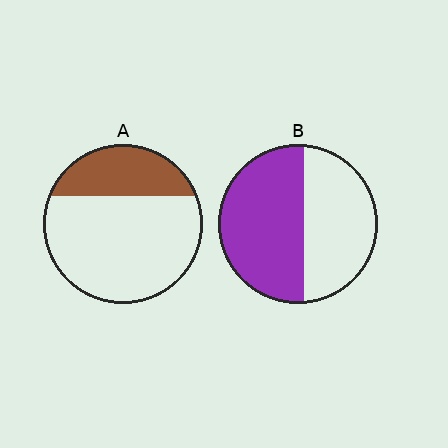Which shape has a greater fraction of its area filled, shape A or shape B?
Shape B.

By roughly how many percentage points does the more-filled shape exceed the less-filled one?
By roughly 25 percentage points (B over A).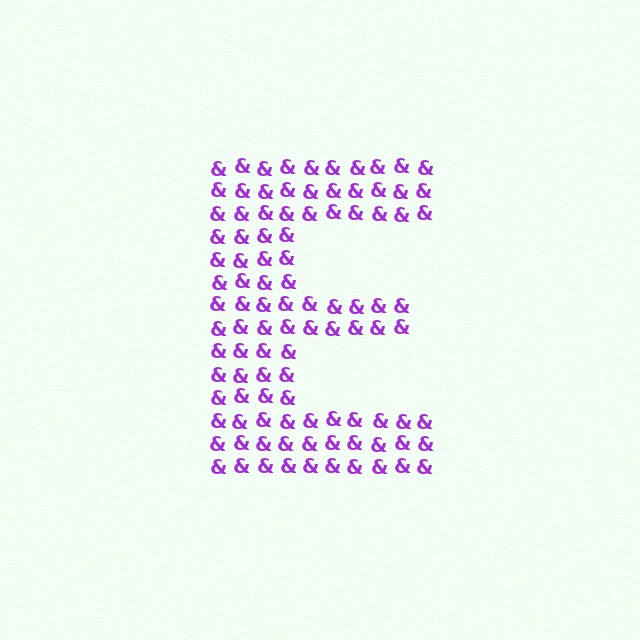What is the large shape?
The large shape is the letter E.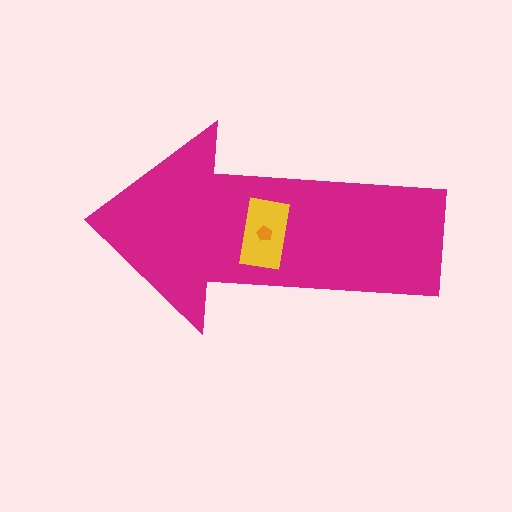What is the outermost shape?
The magenta arrow.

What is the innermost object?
The orange pentagon.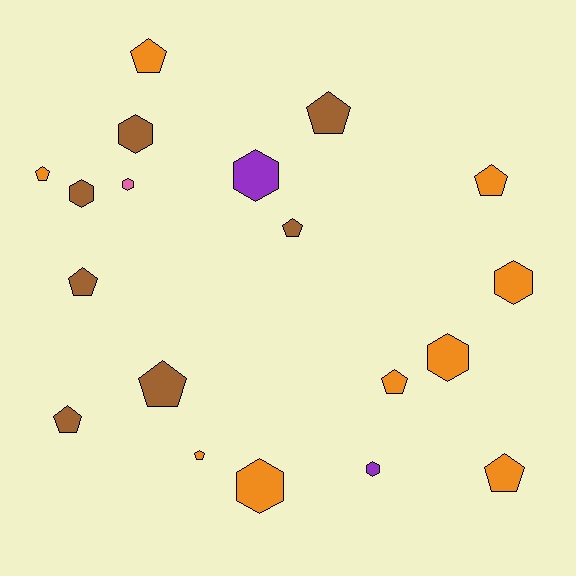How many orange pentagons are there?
There are 6 orange pentagons.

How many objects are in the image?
There are 19 objects.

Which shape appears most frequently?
Pentagon, with 11 objects.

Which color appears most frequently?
Orange, with 9 objects.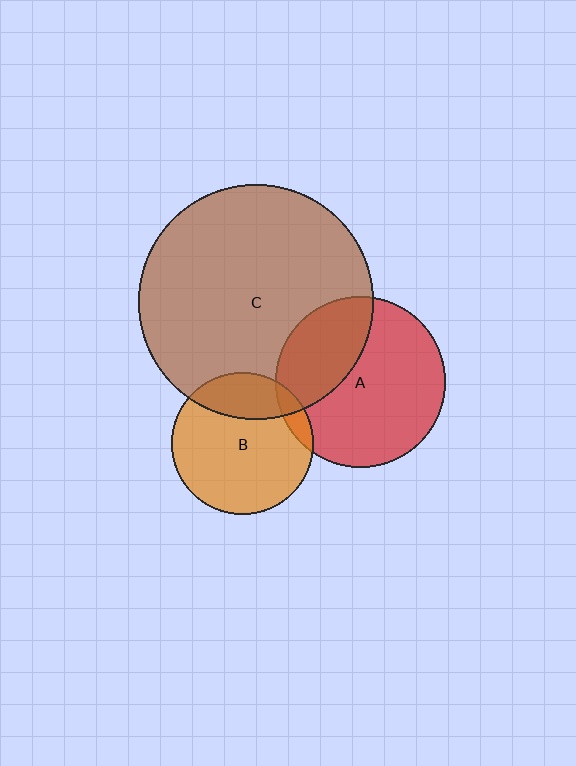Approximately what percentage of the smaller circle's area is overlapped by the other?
Approximately 30%.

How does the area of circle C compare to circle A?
Approximately 1.9 times.